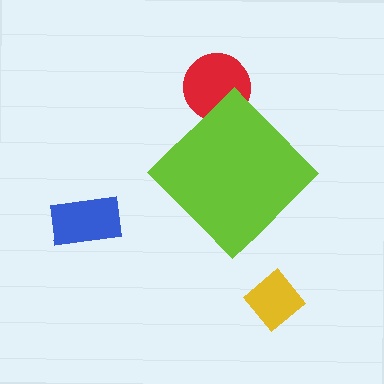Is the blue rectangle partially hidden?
No, the blue rectangle is fully visible.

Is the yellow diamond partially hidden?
No, the yellow diamond is fully visible.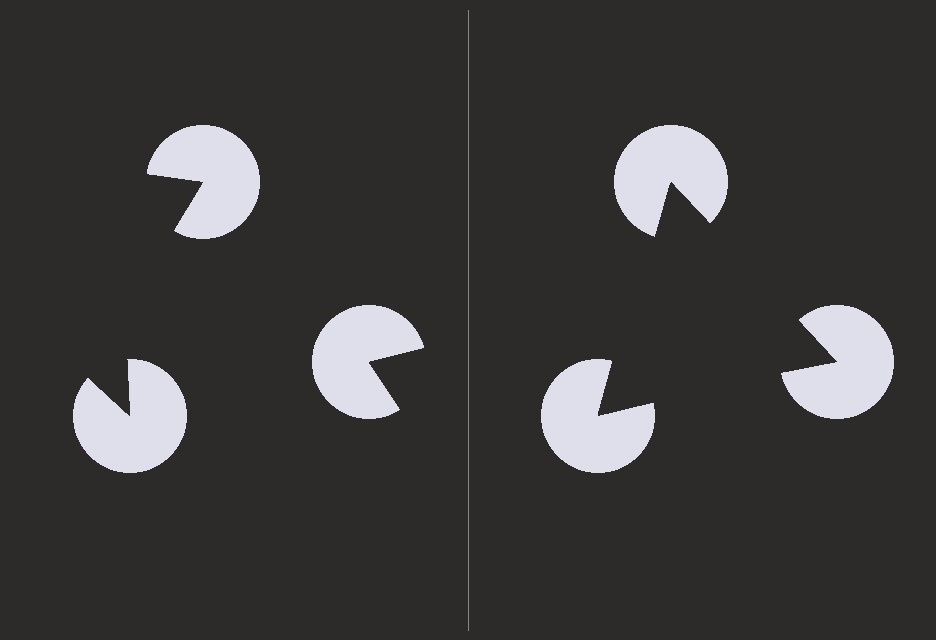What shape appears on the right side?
An illusory triangle.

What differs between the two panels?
The pac-man discs are positioned identically on both sides; only the wedge orientations differ. On the right they align to a triangle; on the left they are misaligned.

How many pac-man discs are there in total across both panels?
6 — 3 on each side.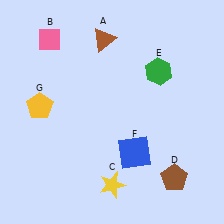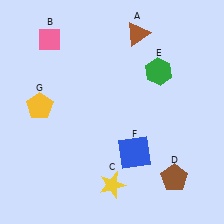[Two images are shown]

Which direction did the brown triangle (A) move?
The brown triangle (A) moved right.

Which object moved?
The brown triangle (A) moved right.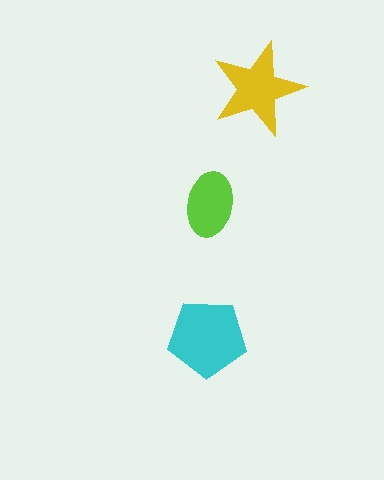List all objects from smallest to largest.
The lime ellipse, the yellow star, the cyan pentagon.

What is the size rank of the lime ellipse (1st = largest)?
3rd.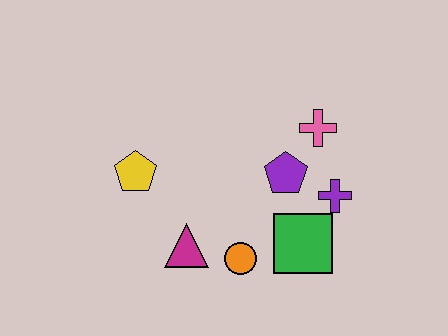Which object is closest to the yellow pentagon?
The magenta triangle is closest to the yellow pentagon.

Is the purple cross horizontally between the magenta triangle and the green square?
No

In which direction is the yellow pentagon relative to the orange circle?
The yellow pentagon is to the left of the orange circle.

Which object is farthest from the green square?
The yellow pentagon is farthest from the green square.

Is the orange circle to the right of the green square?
No